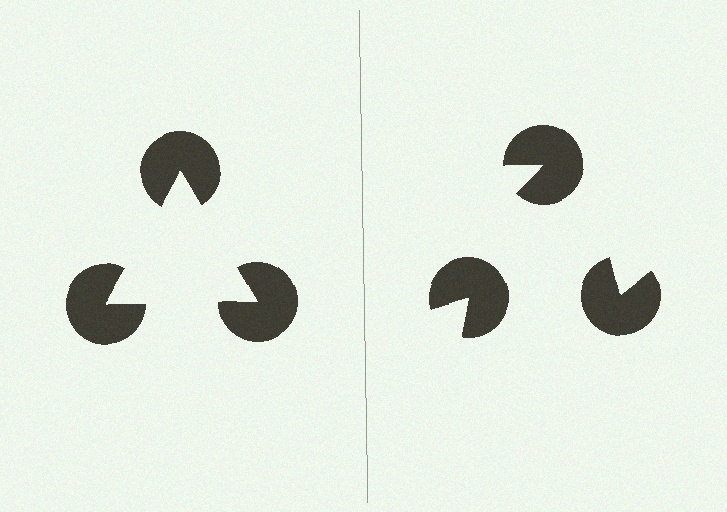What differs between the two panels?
The pac-man discs are positioned identically on both sides; only the wedge orientations differ. On the left they align to a triangle; on the right they are misaligned.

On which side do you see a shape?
An illusory triangle appears on the left side. On the right side the wedge cuts are rotated, so no coherent shape forms.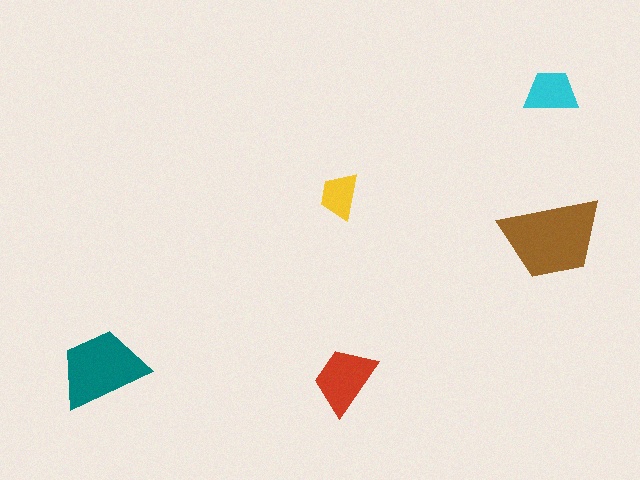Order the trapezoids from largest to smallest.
the brown one, the teal one, the red one, the cyan one, the yellow one.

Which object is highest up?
The cyan trapezoid is topmost.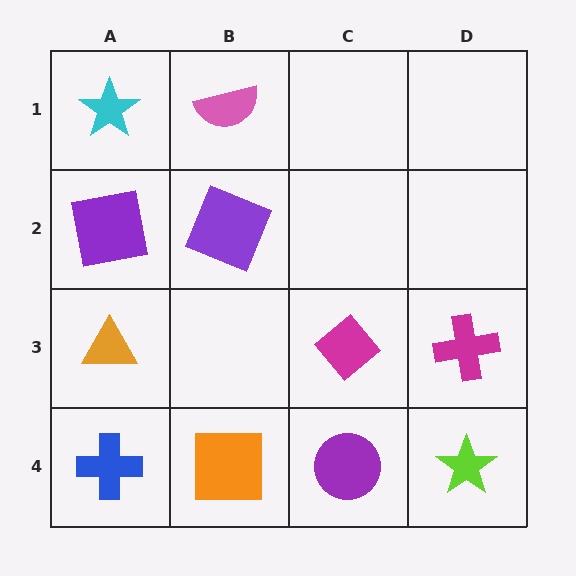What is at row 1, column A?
A cyan star.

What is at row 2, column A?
A purple square.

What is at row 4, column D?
A lime star.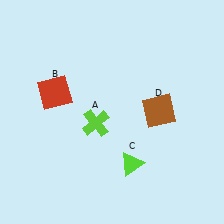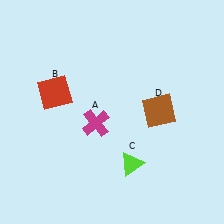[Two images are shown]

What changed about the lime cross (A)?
In Image 1, A is lime. In Image 2, it changed to magenta.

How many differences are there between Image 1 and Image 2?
There is 1 difference between the two images.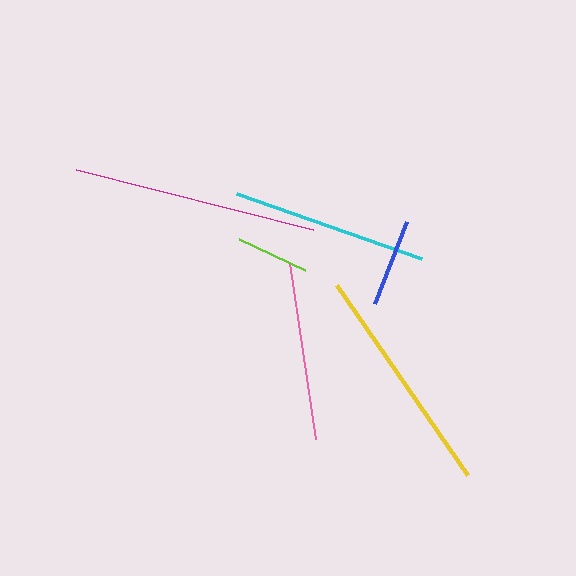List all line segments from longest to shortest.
From longest to shortest: magenta, yellow, cyan, pink, blue, lime.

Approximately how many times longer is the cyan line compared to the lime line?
The cyan line is approximately 2.7 times the length of the lime line.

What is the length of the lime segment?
The lime segment is approximately 73 pixels long.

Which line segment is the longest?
The magenta line is the longest at approximately 244 pixels.